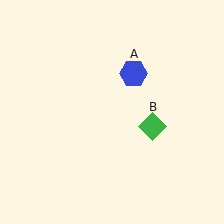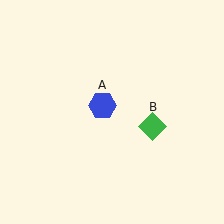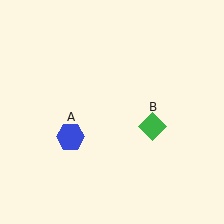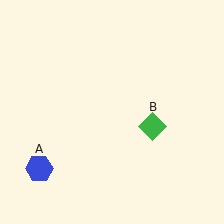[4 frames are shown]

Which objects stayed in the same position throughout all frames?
Green diamond (object B) remained stationary.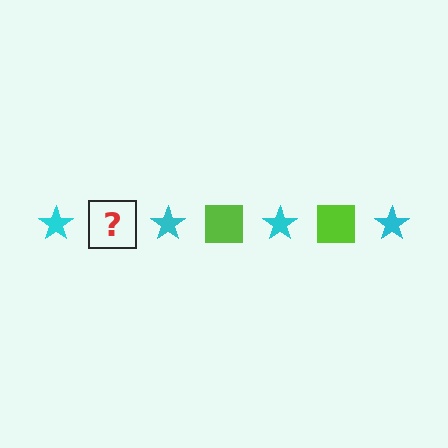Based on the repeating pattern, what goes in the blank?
The blank should be a lime square.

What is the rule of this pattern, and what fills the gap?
The rule is that the pattern alternates between cyan star and lime square. The gap should be filled with a lime square.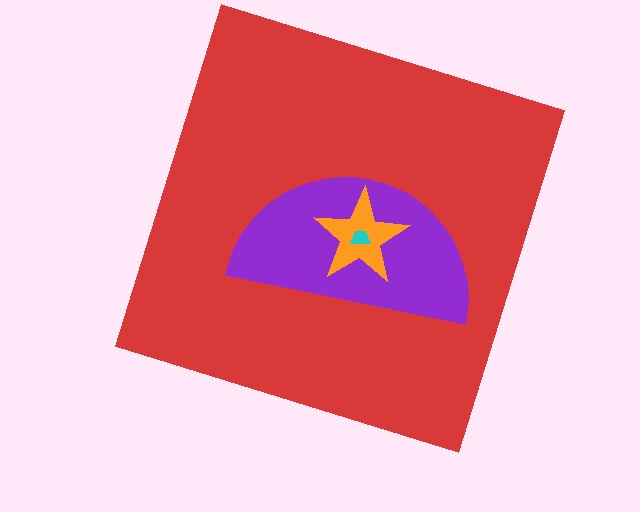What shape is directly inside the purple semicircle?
The orange star.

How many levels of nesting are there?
4.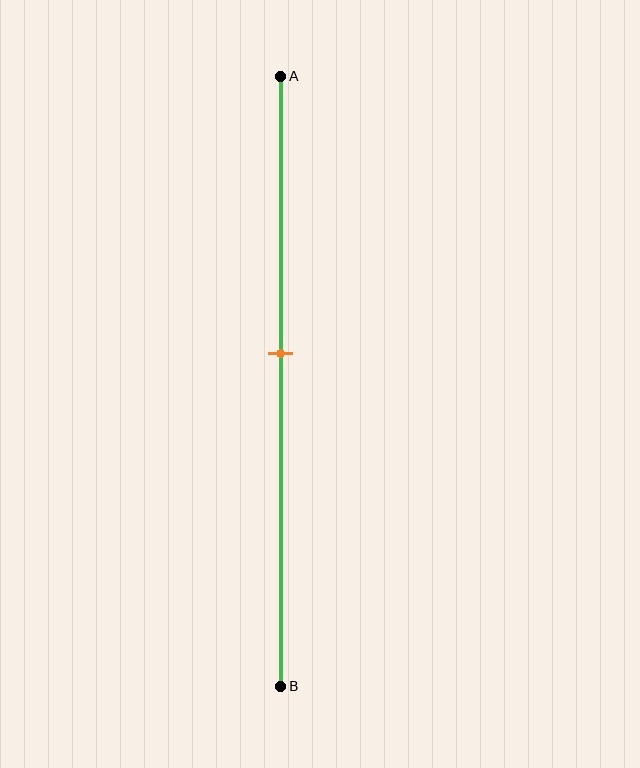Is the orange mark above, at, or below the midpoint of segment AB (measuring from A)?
The orange mark is above the midpoint of segment AB.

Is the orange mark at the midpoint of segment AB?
No, the mark is at about 45% from A, not at the 50% midpoint.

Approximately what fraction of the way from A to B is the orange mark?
The orange mark is approximately 45% of the way from A to B.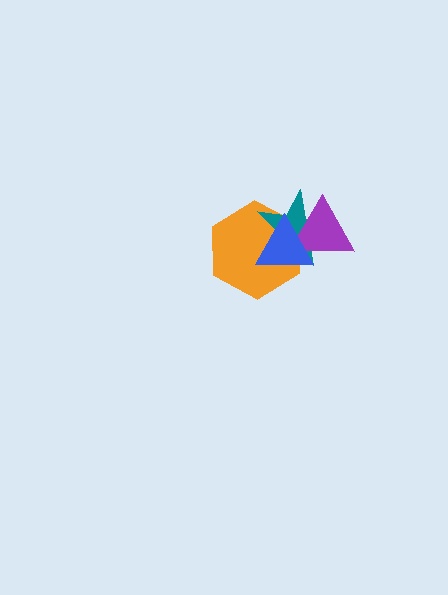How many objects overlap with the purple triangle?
3 objects overlap with the purple triangle.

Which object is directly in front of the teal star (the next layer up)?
The purple triangle is directly in front of the teal star.